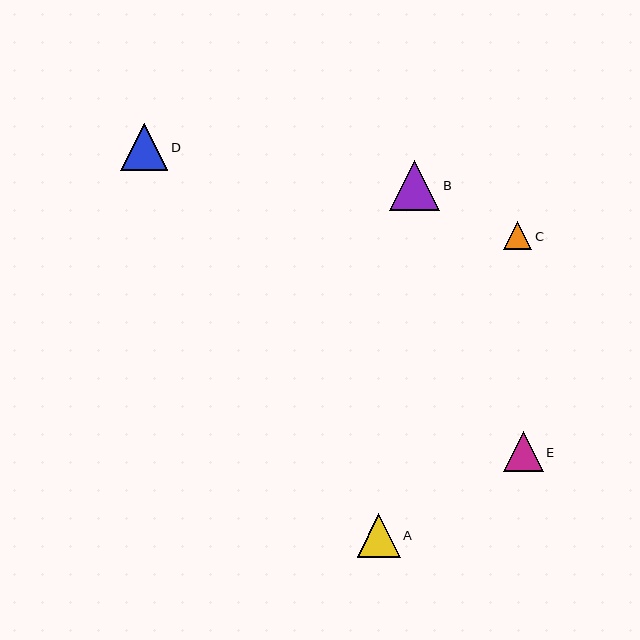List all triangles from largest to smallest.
From largest to smallest: B, D, A, E, C.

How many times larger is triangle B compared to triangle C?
Triangle B is approximately 1.8 times the size of triangle C.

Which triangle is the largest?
Triangle B is the largest with a size of approximately 50 pixels.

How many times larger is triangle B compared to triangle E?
Triangle B is approximately 1.3 times the size of triangle E.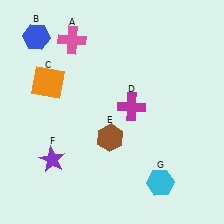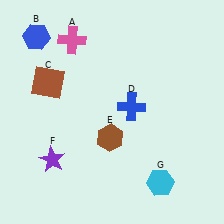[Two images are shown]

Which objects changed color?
C changed from orange to brown. D changed from magenta to blue.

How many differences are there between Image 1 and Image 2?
There are 2 differences between the two images.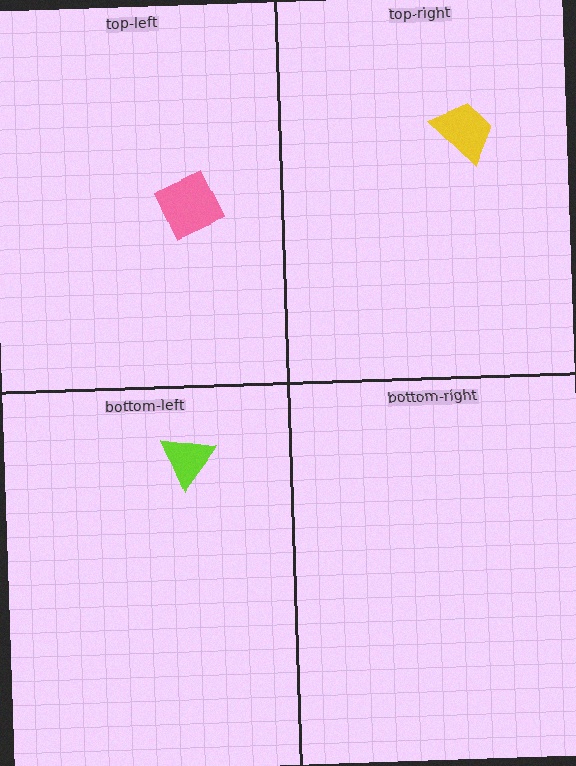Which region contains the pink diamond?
The top-left region.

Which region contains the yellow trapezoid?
The top-right region.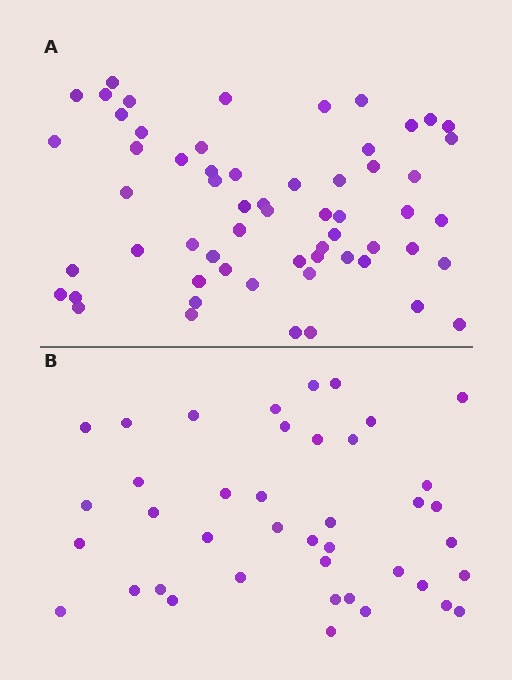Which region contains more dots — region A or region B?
Region A (the top region) has more dots.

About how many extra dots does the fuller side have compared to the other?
Region A has approximately 20 more dots than region B.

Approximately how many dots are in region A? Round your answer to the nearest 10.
About 60 dots.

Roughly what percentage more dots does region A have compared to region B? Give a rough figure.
About 45% more.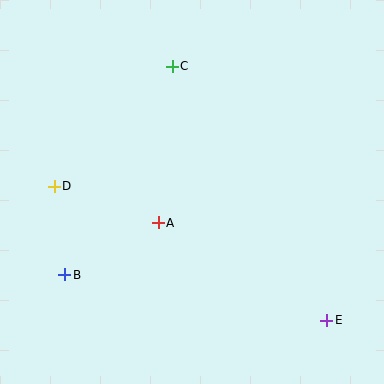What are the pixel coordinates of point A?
Point A is at (158, 223).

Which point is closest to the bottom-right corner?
Point E is closest to the bottom-right corner.